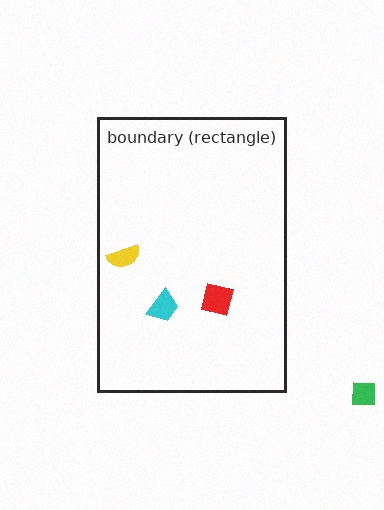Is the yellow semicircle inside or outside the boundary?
Inside.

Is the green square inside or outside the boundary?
Outside.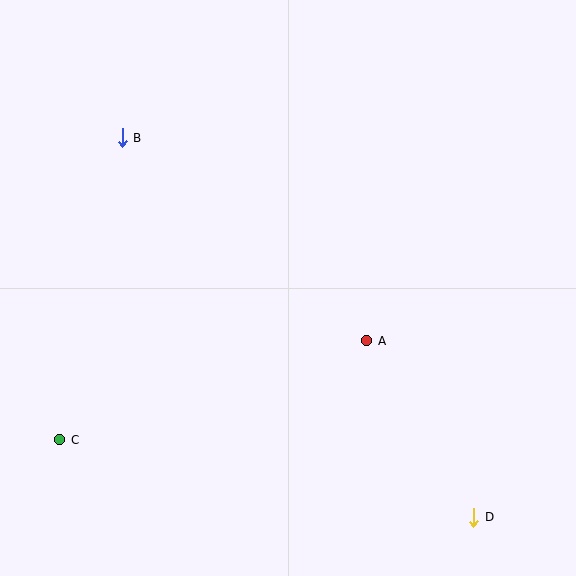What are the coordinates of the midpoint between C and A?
The midpoint between C and A is at (213, 390).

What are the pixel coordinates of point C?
Point C is at (60, 440).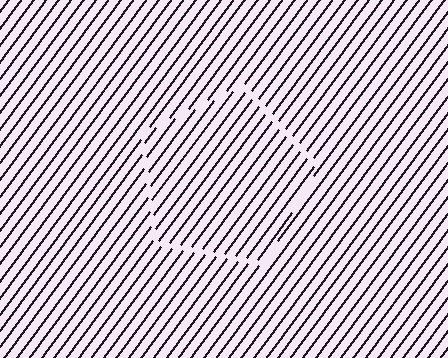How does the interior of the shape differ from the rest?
The interior of the shape contains the same grating, shifted by half a period — the contour is defined by the phase discontinuity where line-ends from the inner and outer gratings abut.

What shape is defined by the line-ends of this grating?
An illusory pentagon. The interior of the shape contains the same grating, shifted by half a period — the contour is defined by the phase discontinuity where line-ends from the inner and outer gratings abut.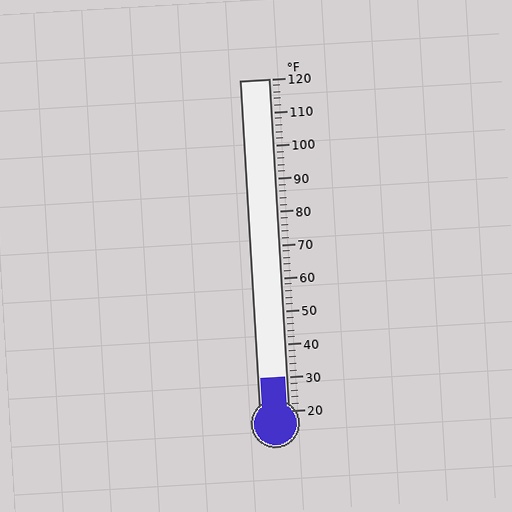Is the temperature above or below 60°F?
The temperature is below 60°F.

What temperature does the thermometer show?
The thermometer shows approximately 30°F.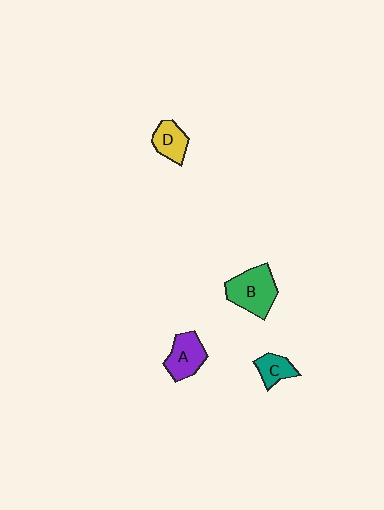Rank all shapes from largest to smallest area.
From largest to smallest: B (green), A (purple), D (yellow), C (teal).